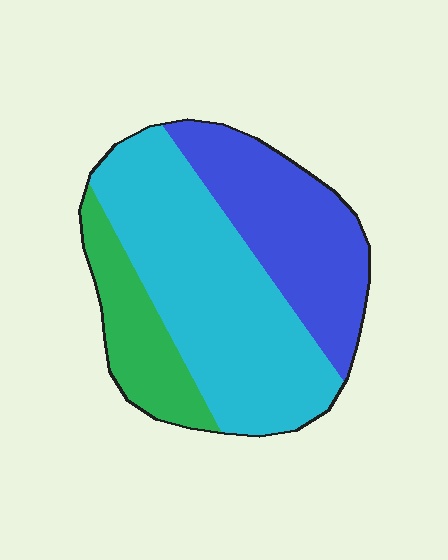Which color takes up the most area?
Cyan, at roughly 50%.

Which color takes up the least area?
Green, at roughly 20%.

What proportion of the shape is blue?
Blue covers roughly 30% of the shape.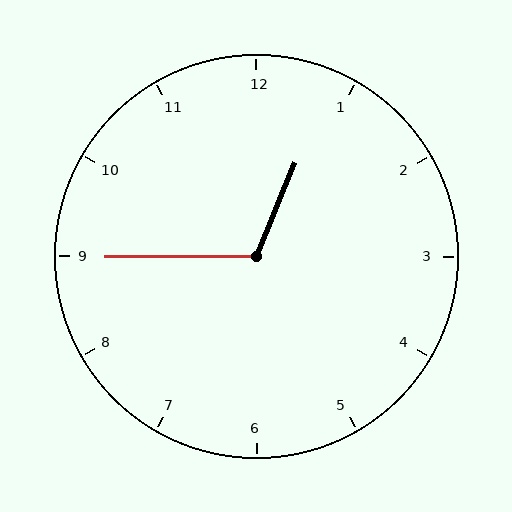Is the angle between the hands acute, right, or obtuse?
It is obtuse.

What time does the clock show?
12:45.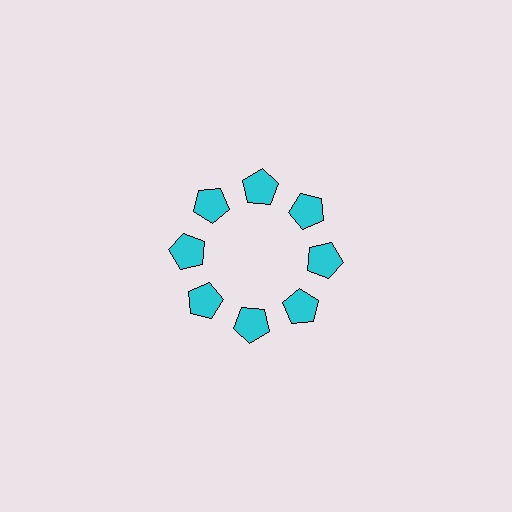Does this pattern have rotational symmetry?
Yes, this pattern has 8-fold rotational symmetry. It looks the same after rotating 45 degrees around the center.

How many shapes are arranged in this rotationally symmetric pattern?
There are 8 shapes, arranged in 8 groups of 1.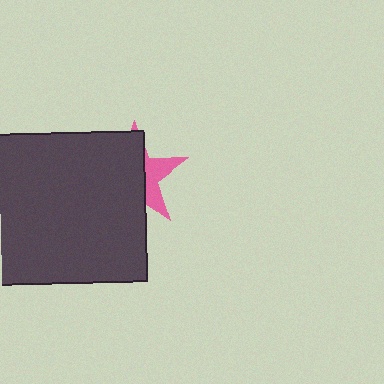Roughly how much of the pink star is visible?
A small part of it is visible (roughly 35%).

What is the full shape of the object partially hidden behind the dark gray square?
The partially hidden object is a pink star.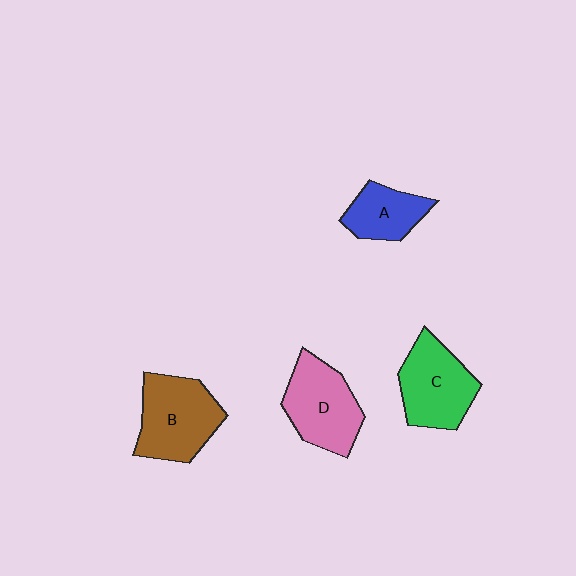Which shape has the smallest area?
Shape A (blue).